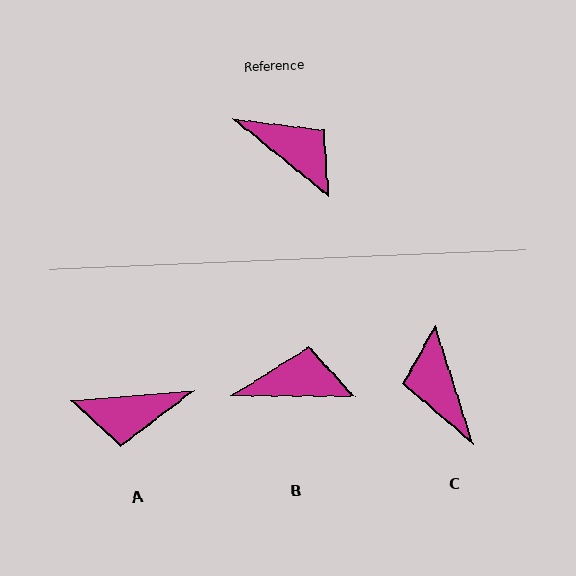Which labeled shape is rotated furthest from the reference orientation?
C, about 147 degrees away.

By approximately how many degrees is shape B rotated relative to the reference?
Approximately 38 degrees counter-clockwise.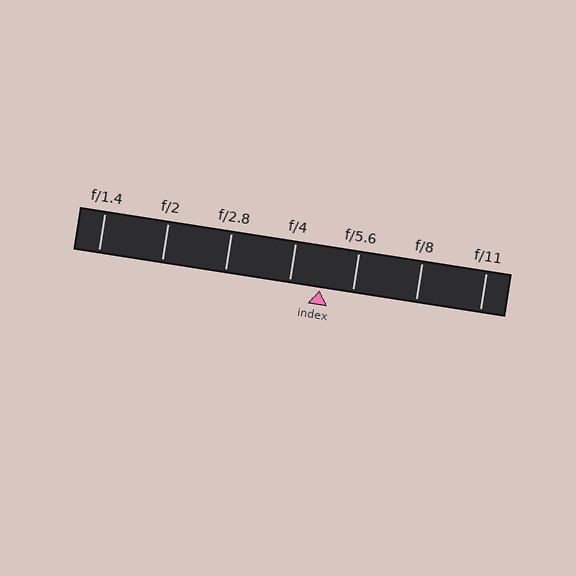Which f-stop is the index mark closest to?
The index mark is closest to f/4.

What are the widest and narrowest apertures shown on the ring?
The widest aperture shown is f/1.4 and the narrowest is f/11.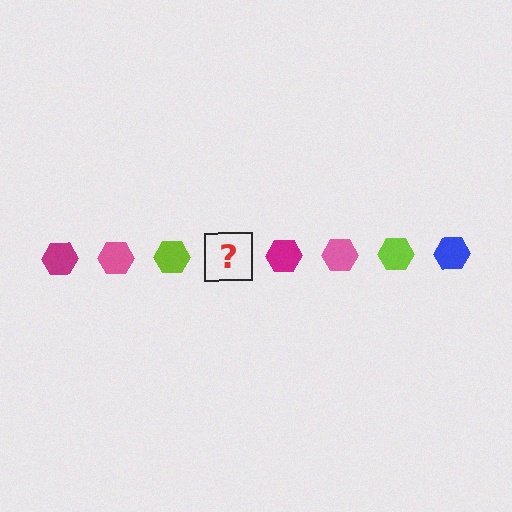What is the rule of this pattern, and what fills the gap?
The rule is that the pattern cycles through magenta, pink, lime, blue hexagons. The gap should be filled with a blue hexagon.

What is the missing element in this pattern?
The missing element is a blue hexagon.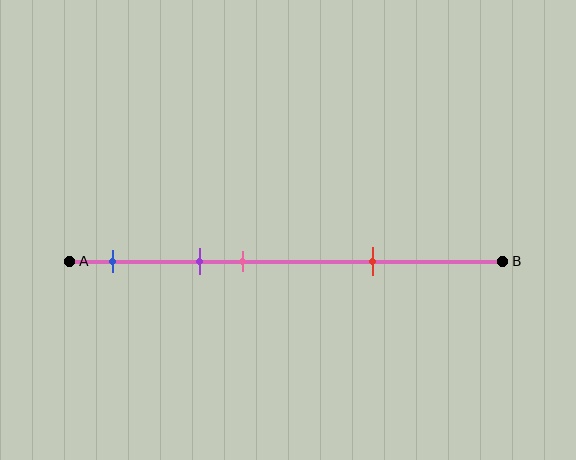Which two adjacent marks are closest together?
The purple and pink marks are the closest adjacent pair.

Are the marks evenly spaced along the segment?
No, the marks are not evenly spaced.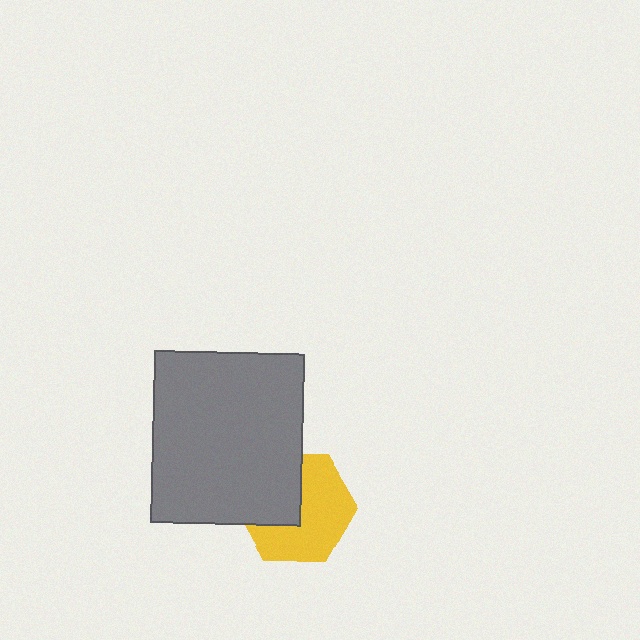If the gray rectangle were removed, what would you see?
You would see the complete yellow hexagon.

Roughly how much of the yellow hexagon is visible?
About half of it is visible (roughly 60%).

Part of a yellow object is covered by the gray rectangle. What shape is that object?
It is a hexagon.